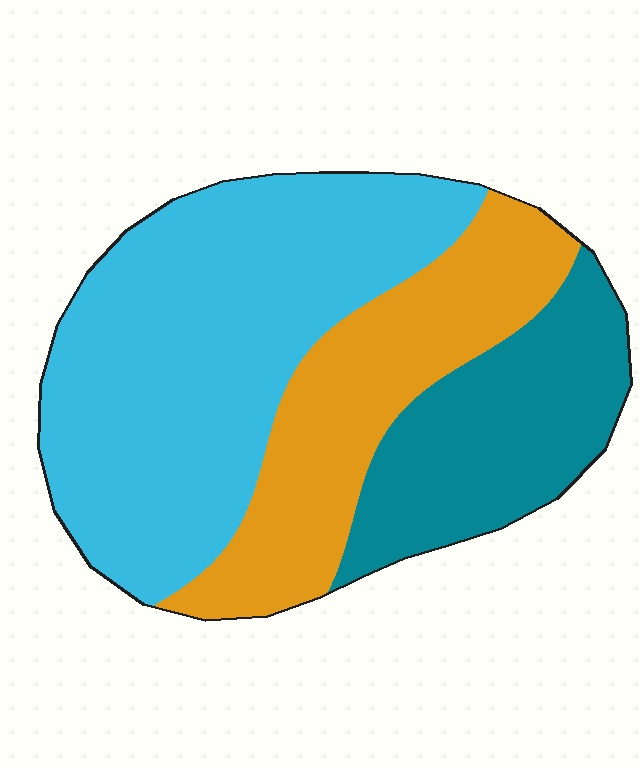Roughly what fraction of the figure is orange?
Orange covers around 25% of the figure.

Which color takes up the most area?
Cyan, at roughly 50%.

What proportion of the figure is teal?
Teal covers around 25% of the figure.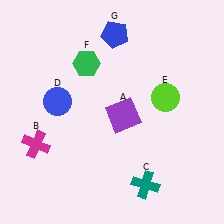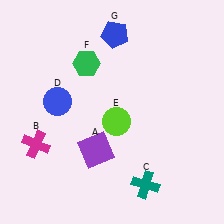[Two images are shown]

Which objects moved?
The objects that moved are: the purple square (A), the lime circle (E).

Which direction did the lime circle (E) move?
The lime circle (E) moved left.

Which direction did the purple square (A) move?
The purple square (A) moved down.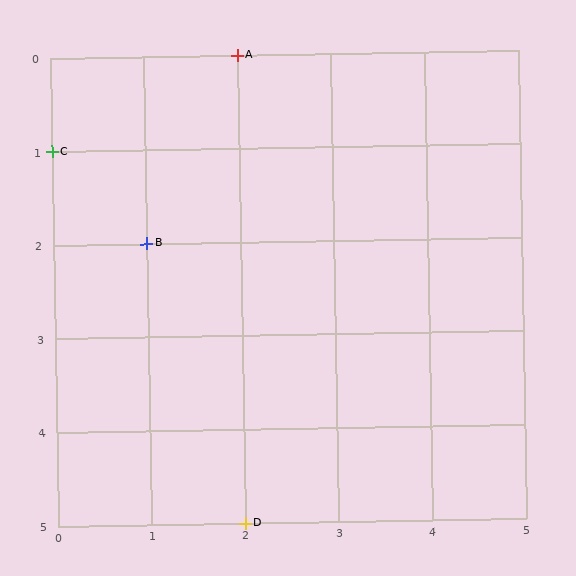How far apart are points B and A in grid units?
Points B and A are 1 column and 2 rows apart (about 2.2 grid units diagonally).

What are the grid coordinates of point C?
Point C is at grid coordinates (0, 1).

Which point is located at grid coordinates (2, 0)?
Point A is at (2, 0).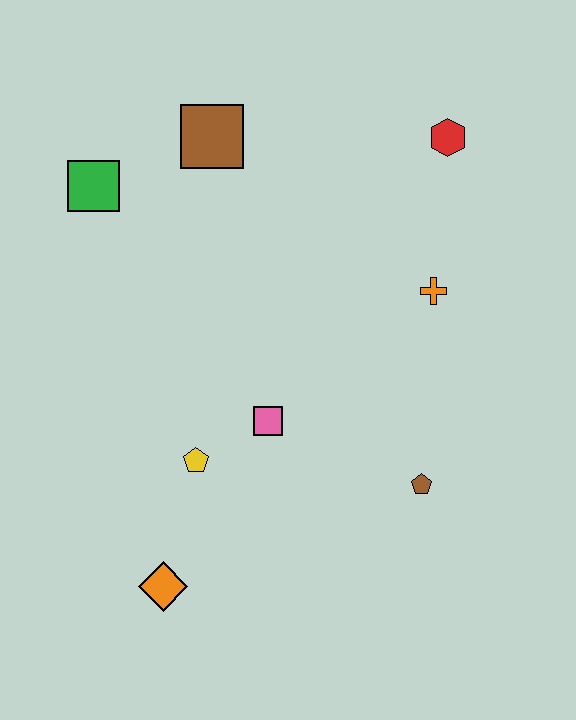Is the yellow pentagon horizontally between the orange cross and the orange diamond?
Yes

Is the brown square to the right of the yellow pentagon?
Yes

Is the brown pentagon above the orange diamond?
Yes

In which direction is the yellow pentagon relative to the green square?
The yellow pentagon is below the green square.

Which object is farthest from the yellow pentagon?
The red hexagon is farthest from the yellow pentagon.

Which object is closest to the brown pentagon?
The pink square is closest to the brown pentagon.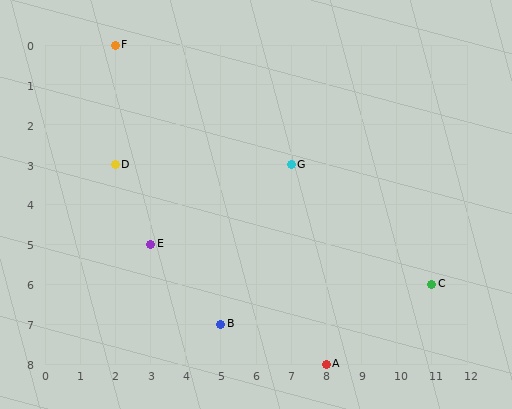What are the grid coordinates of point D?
Point D is at grid coordinates (2, 3).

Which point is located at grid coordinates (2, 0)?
Point F is at (2, 0).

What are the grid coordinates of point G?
Point G is at grid coordinates (7, 3).